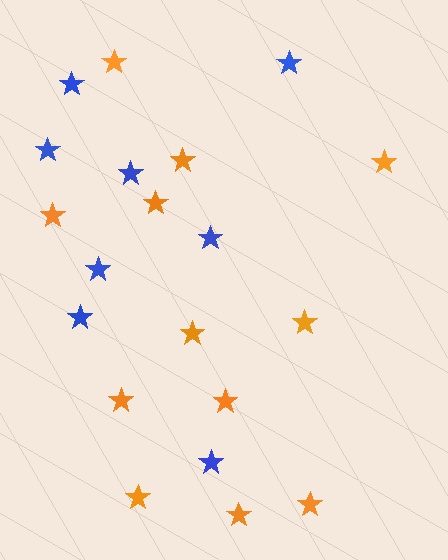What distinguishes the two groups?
There are 2 groups: one group of orange stars (12) and one group of blue stars (8).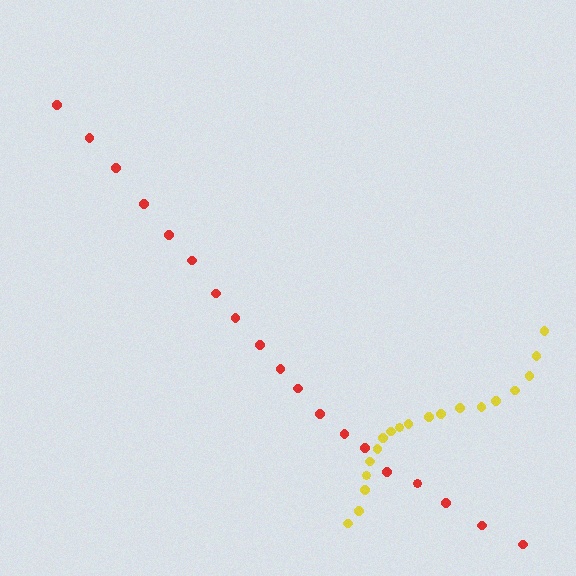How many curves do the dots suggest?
There are 2 distinct paths.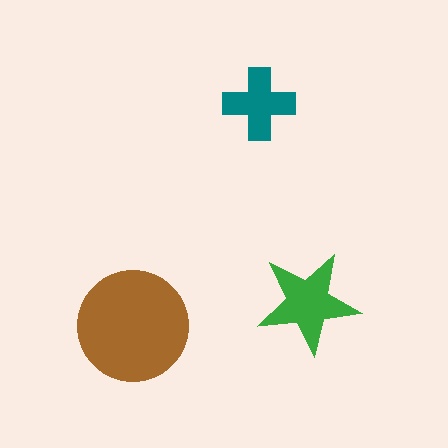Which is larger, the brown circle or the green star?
The brown circle.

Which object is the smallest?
The teal cross.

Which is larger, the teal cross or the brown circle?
The brown circle.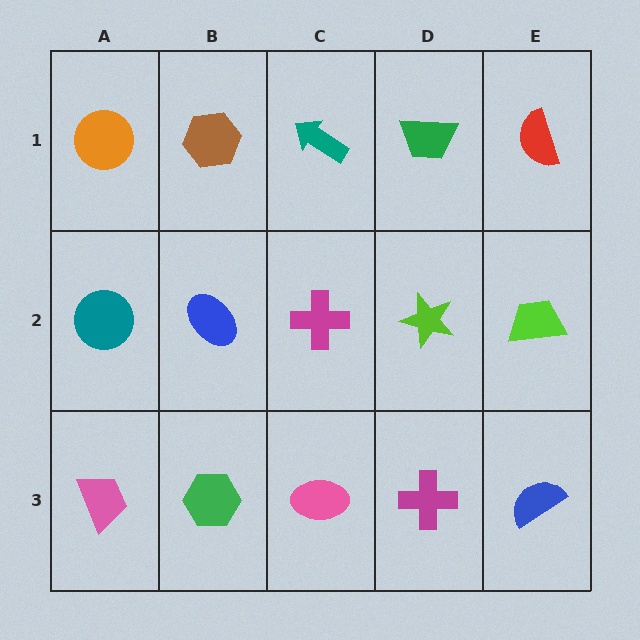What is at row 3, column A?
A pink trapezoid.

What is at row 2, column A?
A teal circle.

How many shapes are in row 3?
5 shapes.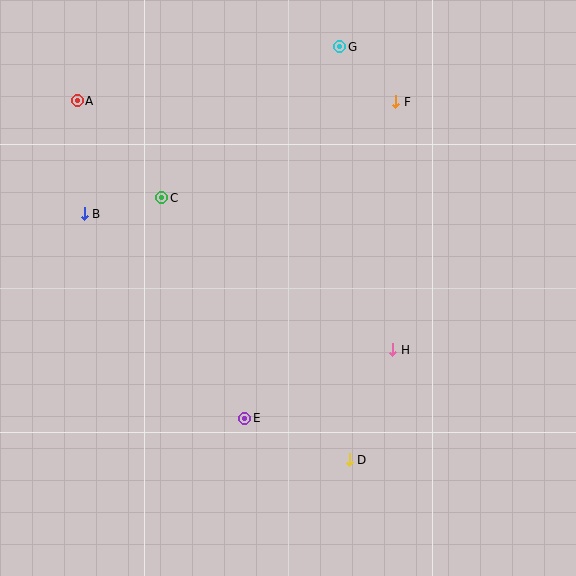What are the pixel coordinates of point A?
Point A is at (77, 101).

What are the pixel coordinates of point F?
Point F is at (396, 102).